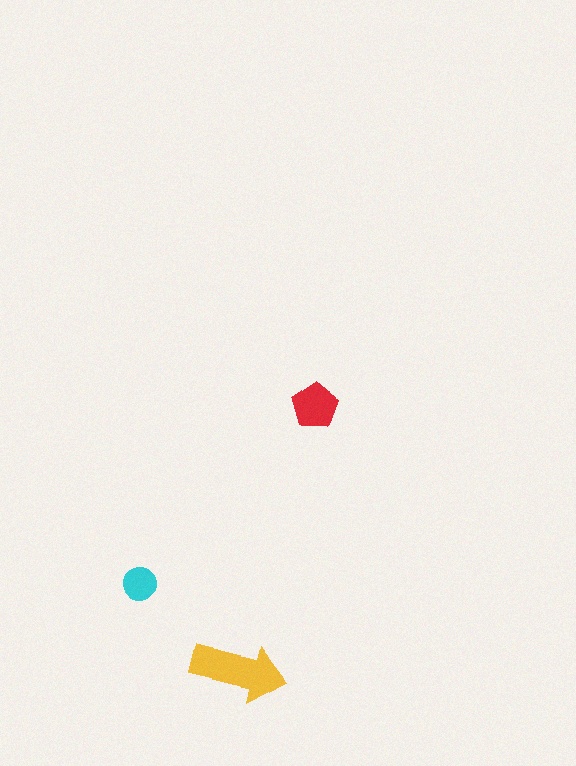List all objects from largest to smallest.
The yellow arrow, the red pentagon, the cyan circle.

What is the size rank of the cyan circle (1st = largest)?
3rd.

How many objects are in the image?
There are 3 objects in the image.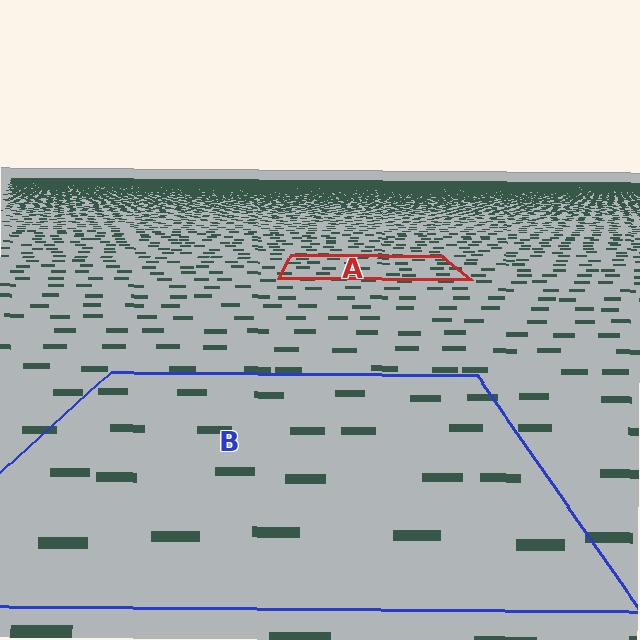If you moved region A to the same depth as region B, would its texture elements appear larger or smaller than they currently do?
They would appear larger. At a closer depth, the same texture elements are projected at a bigger on-screen size.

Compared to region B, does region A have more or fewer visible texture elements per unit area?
Region A has more texture elements per unit area — they are packed more densely because it is farther away.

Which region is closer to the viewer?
Region B is closer. The texture elements there are larger and more spread out.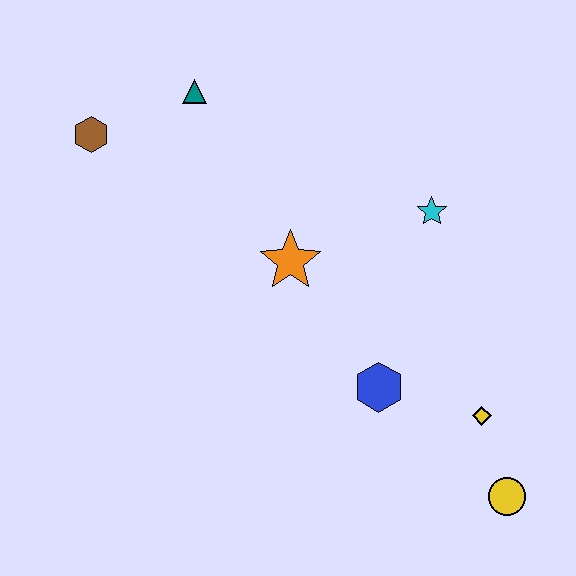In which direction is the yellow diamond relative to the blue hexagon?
The yellow diamond is to the right of the blue hexagon.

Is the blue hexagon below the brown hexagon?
Yes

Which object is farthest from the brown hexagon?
The yellow circle is farthest from the brown hexagon.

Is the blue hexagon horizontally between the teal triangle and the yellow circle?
Yes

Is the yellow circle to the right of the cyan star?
Yes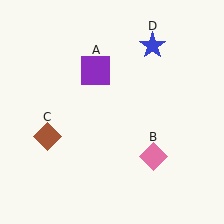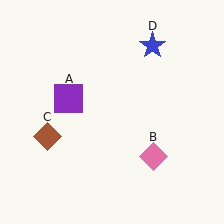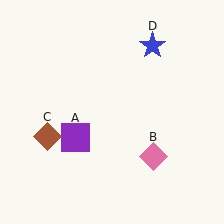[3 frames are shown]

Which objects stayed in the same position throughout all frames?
Pink diamond (object B) and brown diamond (object C) and blue star (object D) remained stationary.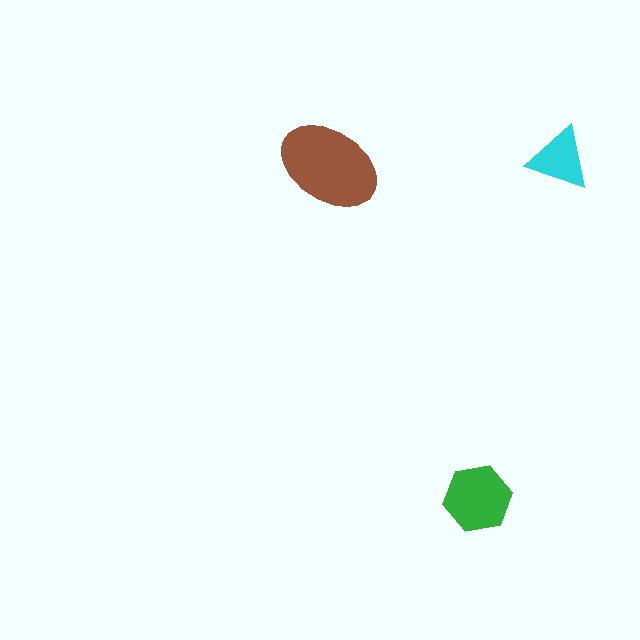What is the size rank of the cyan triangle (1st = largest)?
3rd.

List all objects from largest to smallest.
The brown ellipse, the green hexagon, the cyan triangle.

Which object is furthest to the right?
The cyan triangle is rightmost.